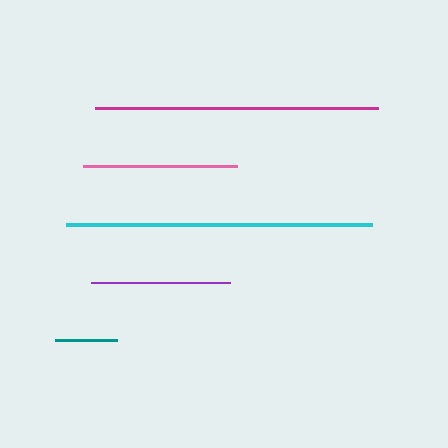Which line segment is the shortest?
The teal line is the shortest at approximately 63 pixels.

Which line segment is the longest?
The cyan line is the longest at approximately 306 pixels.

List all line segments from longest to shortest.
From longest to shortest: cyan, magenta, pink, purple, teal.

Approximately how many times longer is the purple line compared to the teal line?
The purple line is approximately 2.2 times the length of the teal line.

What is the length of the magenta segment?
The magenta segment is approximately 283 pixels long.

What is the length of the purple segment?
The purple segment is approximately 140 pixels long.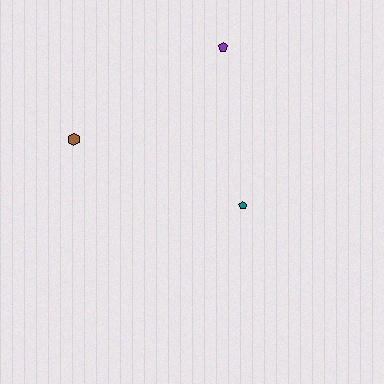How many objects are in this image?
There are 3 objects.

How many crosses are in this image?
There are no crosses.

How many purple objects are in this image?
There is 1 purple object.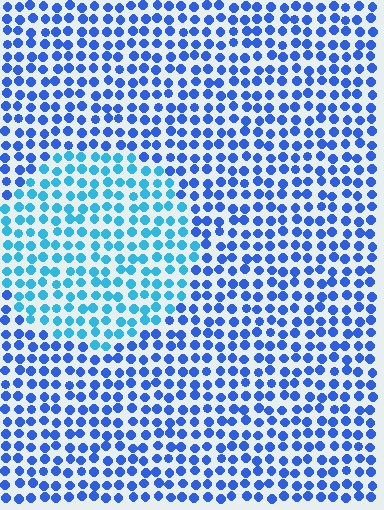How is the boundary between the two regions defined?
The boundary is defined purely by a slight shift in hue (about 30 degrees). Spacing, size, and orientation are identical on both sides.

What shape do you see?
I see a circle.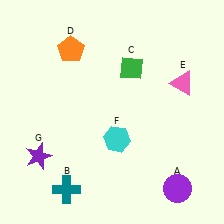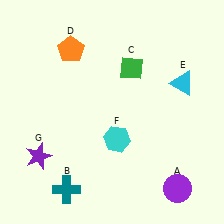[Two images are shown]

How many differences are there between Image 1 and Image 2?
There is 1 difference between the two images.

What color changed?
The triangle (E) changed from pink in Image 1 to cyan in Image 2.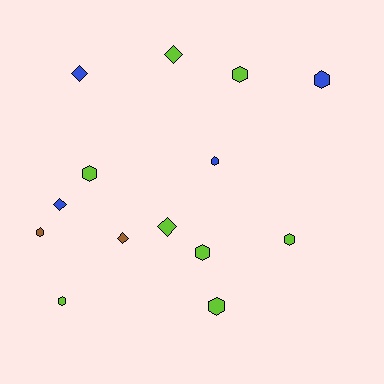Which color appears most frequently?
Lime, with 8 objects.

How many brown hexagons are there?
There is 1 brown hexagon.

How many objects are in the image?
There are 14 objects.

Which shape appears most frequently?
Hexagon, with 9 objects.